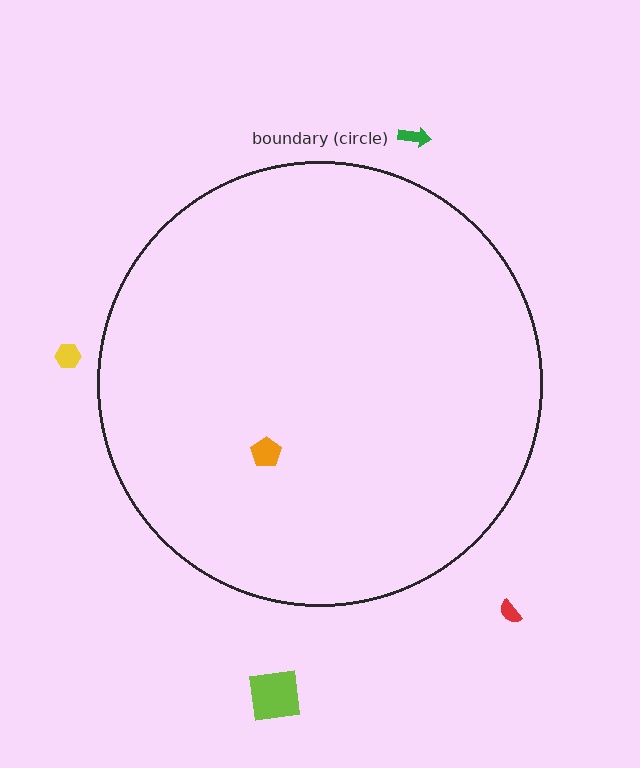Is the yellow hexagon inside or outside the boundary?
Outside.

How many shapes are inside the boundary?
1 inside, 4 outside.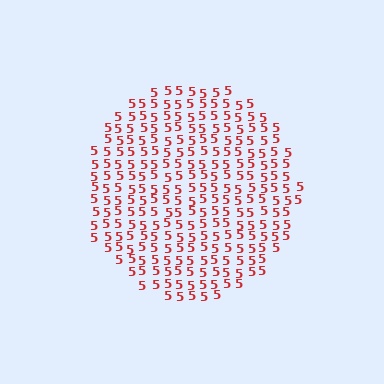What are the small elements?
The small elements are digit 5's.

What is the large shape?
The large shape is a circle.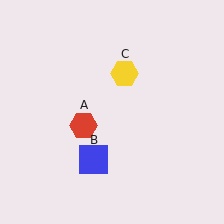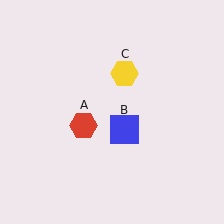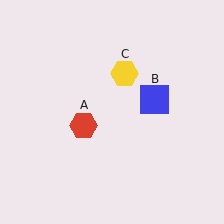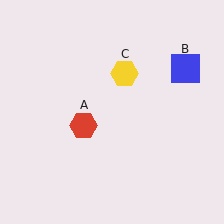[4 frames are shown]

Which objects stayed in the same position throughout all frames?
Red hexagon (object A) and yellow hexagon (object C) remained stationary.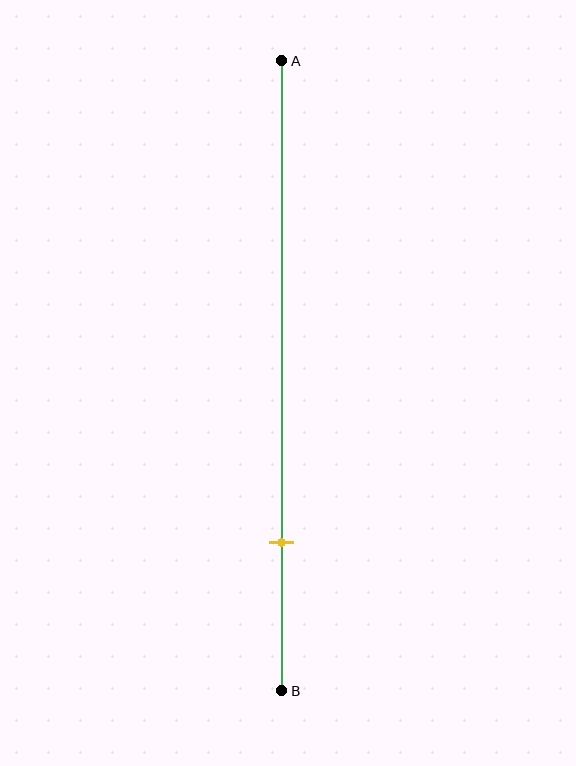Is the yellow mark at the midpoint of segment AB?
No, the mark is at about 75% from A, not at the 50% midpoint.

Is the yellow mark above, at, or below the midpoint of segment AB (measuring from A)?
The yellow mark is below the midpoint of segment AB.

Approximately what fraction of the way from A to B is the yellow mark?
The yellow mark is approximately 75% of the way from A to B.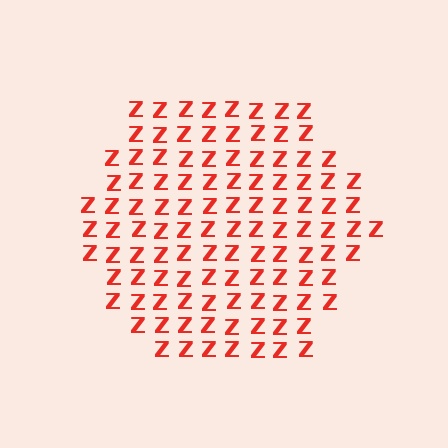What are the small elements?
The small elements are letter Z's.